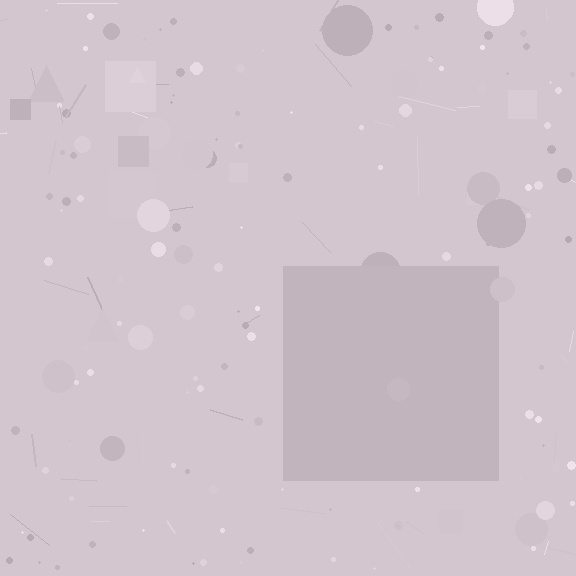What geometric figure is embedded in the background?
A square is embedded in the background.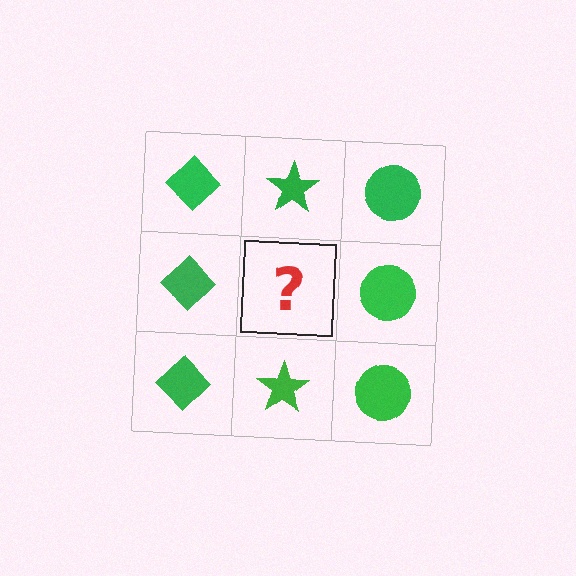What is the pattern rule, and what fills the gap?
The rule is that each column has a consistent shape. The gap should be filled with a green star.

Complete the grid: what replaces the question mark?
The question mark should be replaced with a green star.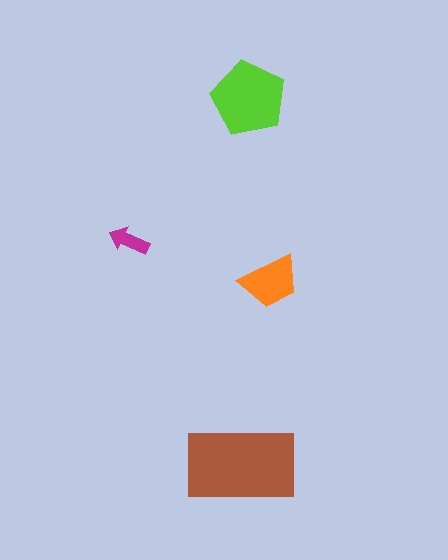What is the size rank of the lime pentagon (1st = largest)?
2nd.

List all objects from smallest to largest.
The magenta arrow, the orange trapezoid, the lime pentagon, the brown rectangle.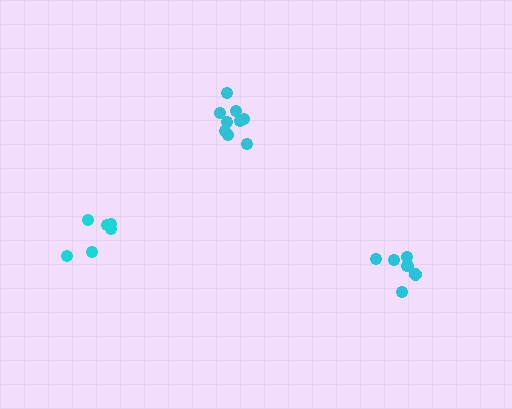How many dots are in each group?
Group 1: 9 dots, Group 2: 6 dots, Group 3: 6 dots (21 total).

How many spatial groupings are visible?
There are 3 spatial groupings.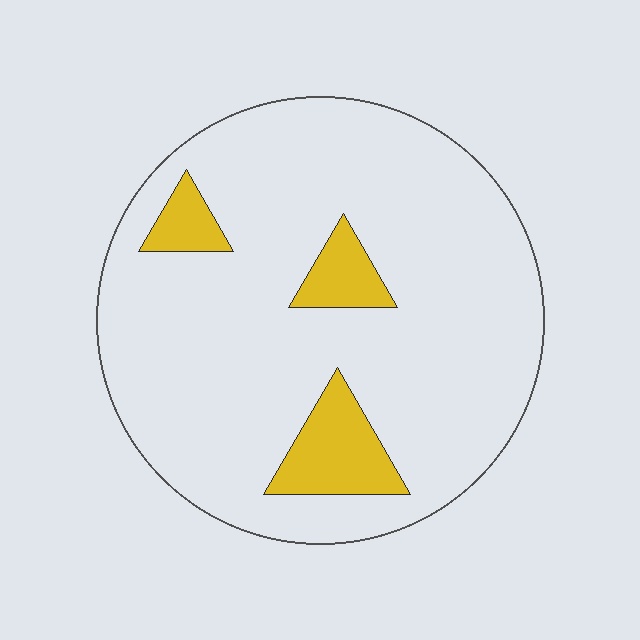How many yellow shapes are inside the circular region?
3.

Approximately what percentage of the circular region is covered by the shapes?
Approximately 10%.